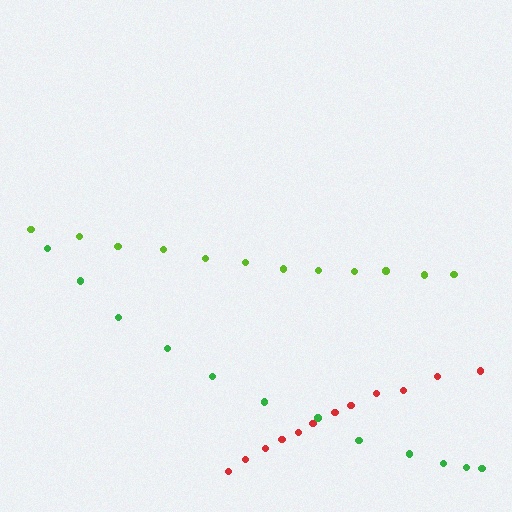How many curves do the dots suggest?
There are 3 distinct paths.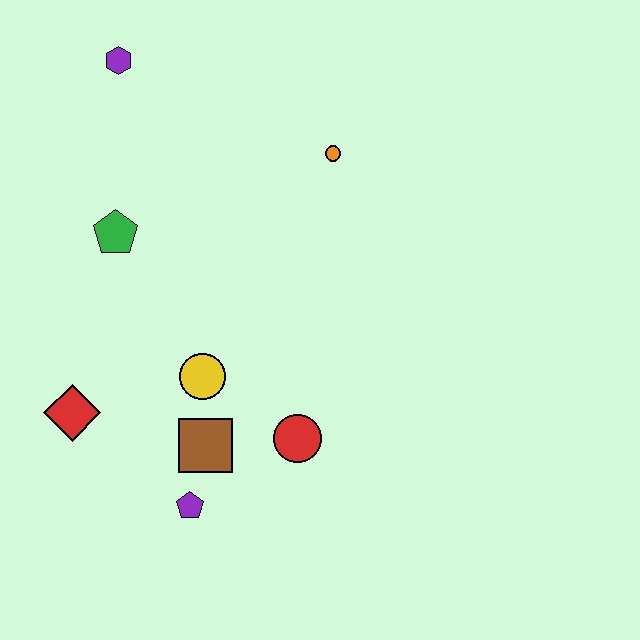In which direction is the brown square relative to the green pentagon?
The brown square is below the green pentagon.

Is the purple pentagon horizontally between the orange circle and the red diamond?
Yes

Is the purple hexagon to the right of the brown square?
No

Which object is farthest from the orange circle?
The purple pentagon is farthest from the orange circle.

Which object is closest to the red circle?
The brown square is closest to the red circle.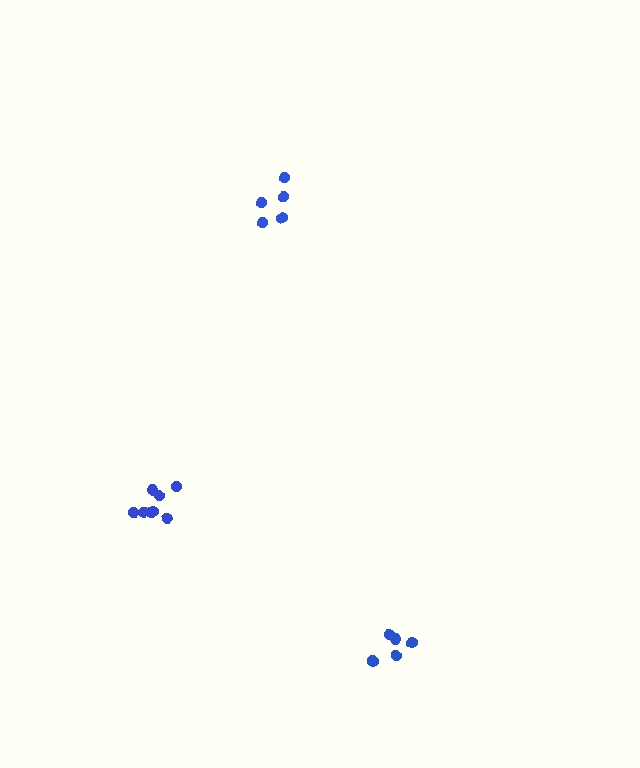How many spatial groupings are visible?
There are 3 spatial groupings.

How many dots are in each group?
Group 1: 8 dots, Group 2: 5 dots, Group 3: 6 dots (19 total).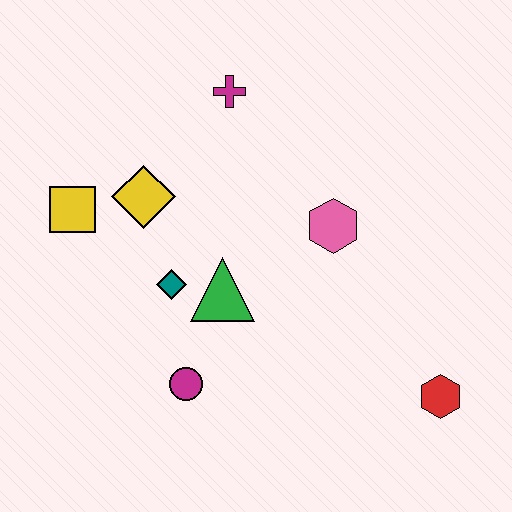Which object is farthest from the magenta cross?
The red hexagon is farthest from the magenta cross.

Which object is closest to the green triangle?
The teal diamond is closest to the green triangle.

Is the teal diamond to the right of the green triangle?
No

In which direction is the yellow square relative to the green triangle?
The yellow square is to the left of the green triangle.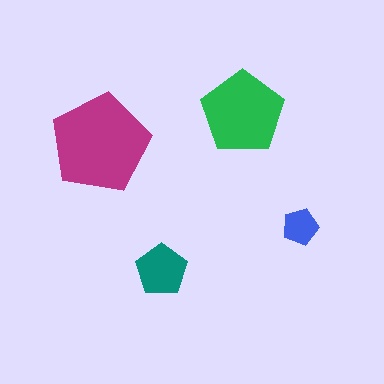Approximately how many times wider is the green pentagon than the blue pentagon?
About 2.5 times wider.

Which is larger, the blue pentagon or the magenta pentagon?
The magenta one.